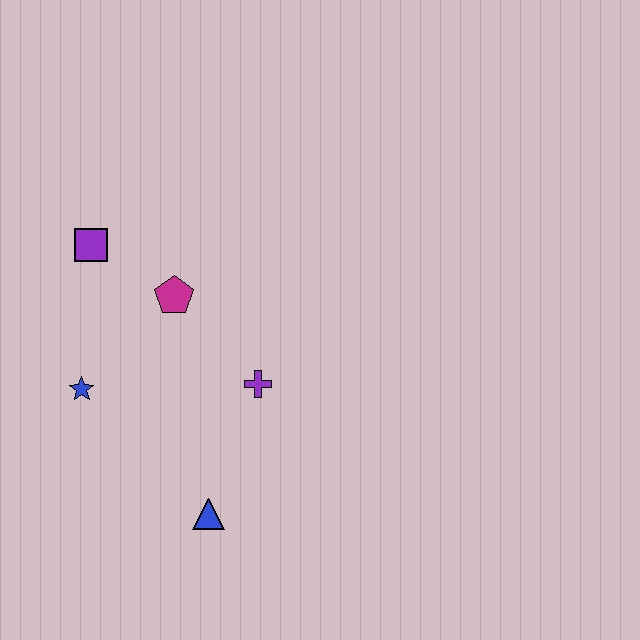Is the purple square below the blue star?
No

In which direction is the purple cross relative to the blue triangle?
The purple cross is above the blue triangle.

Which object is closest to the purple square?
The magenta pentagon is closest to the purple square.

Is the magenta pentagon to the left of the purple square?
No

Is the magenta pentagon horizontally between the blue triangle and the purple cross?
No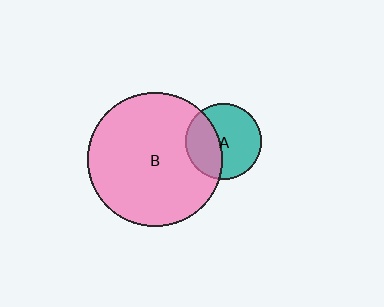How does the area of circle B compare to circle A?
Approximately 3.1 times.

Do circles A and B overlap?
Yes.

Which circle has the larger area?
Circle B (pink).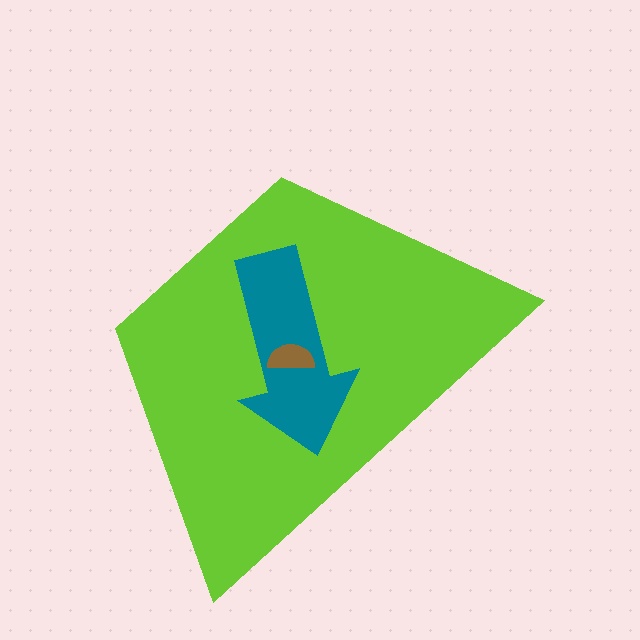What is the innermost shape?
The brown semicircle.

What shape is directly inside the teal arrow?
The brown semicircle.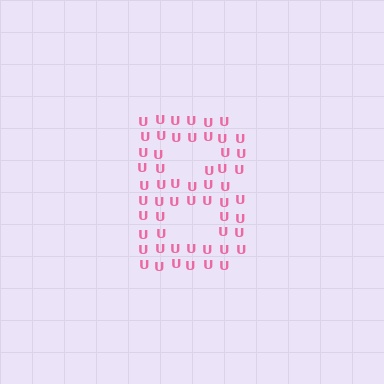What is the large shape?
The large shape is the letter B.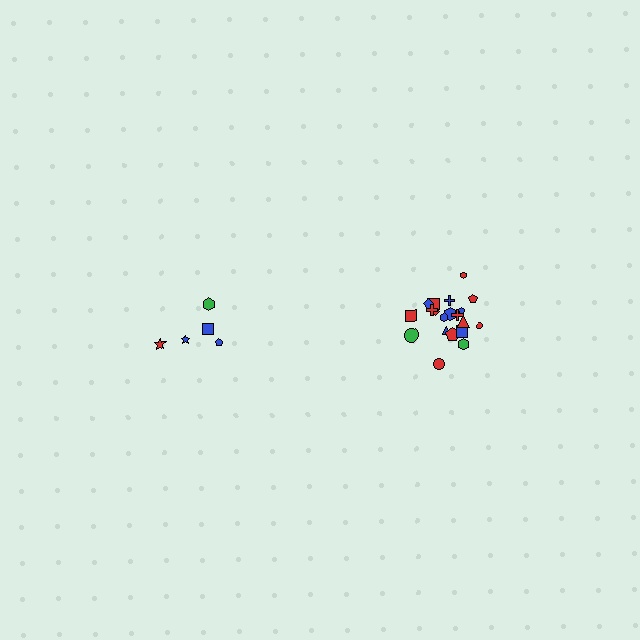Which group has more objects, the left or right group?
The right group.